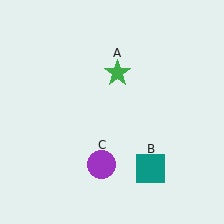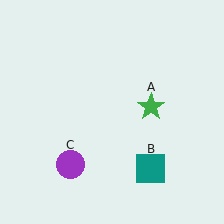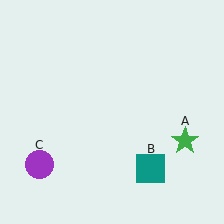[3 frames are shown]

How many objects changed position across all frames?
2 objects changed position: green star (object A), purple circle (object C).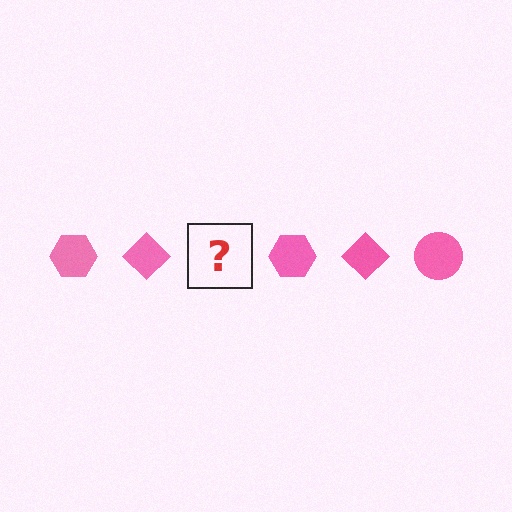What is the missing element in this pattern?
The missing element is a pink circle.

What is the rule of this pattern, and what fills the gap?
The rule is that the pattern cycles through hexagon, diamond, circle shapes in pink. The gap should be filled with a pink circle.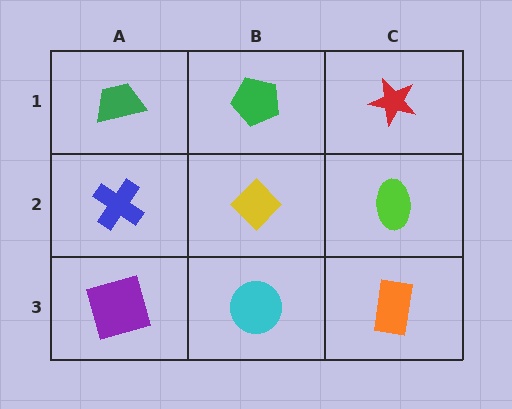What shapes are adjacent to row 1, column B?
A yellow diamond (row 2, column B), a green trapezoid (row 1, column A), a red star (row 1, column C).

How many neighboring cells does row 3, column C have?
2.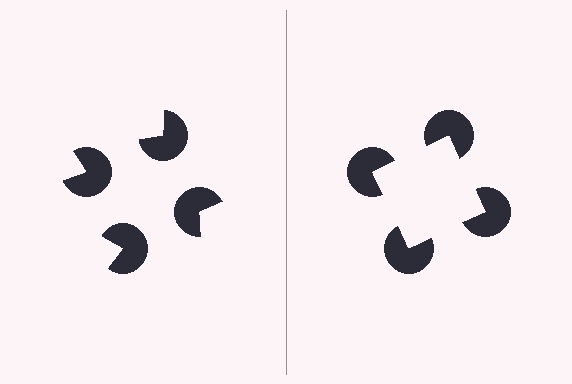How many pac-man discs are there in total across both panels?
8 — 4 on each side.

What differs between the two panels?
The pac-man discs are positioned identically on both sides; only the wedge orientations differ. On the right they align to a square; on the left they are misaligned.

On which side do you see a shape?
An illusory square appears on the right side. On the left side the wedge cuts are rotated, so no coherent shape forms.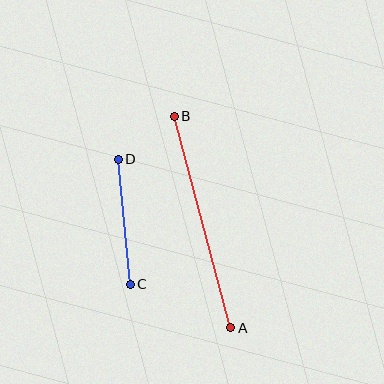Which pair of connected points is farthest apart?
Points A and B are farthest apart.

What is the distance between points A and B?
The distance is approximately 219 pixels.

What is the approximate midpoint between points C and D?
The midpoint is at approximately (124, 222) pixels.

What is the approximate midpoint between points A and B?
The midpoint is at approximately (202, 222) pixels.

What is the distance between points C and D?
The distance is approximately 126 pixels.